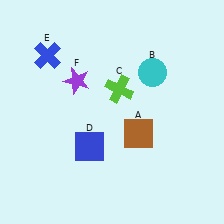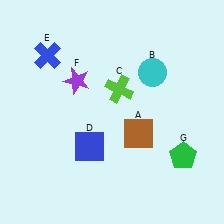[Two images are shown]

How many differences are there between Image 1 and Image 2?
There is 1 difference between the two images.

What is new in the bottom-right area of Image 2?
A green pentagon (G) was added in the bottom-right area of Image 2.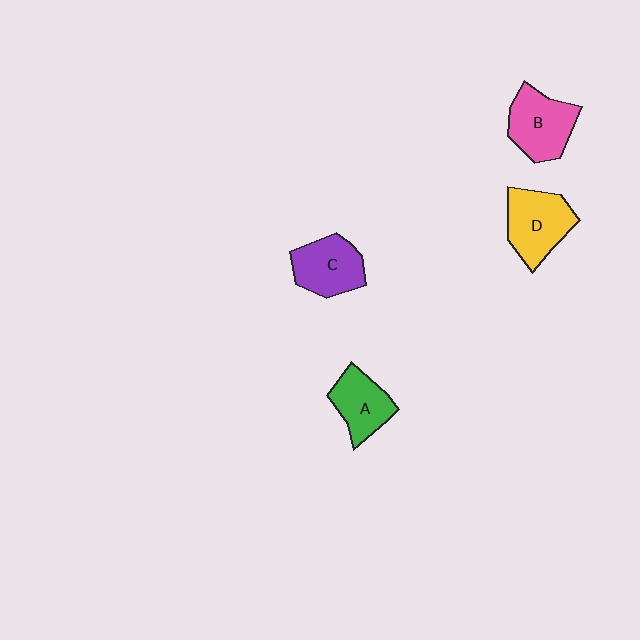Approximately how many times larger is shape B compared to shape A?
Approximately 1.2 times.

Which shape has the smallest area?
Shape A (green).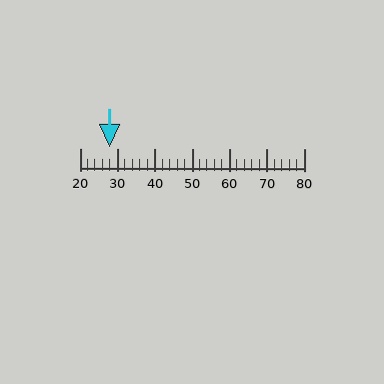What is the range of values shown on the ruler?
The ruler shows values from 20 to 80.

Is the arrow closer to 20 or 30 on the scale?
The arrow is closer to 30.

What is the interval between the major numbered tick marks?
The major tick marks are spaced 10 units apart.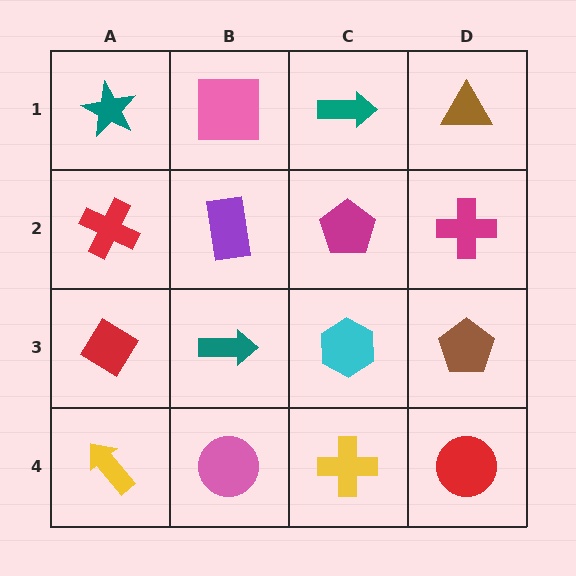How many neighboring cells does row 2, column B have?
4.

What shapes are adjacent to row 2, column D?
A brown triangle (row 1, column D), a brown pentagon (row 3, column D), a magenta pentagon (row 2, column C).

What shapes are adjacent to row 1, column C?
A magenta pentagon (row 2, column C), a pink square (row 1, column B), a brown triangle (row 1, column D).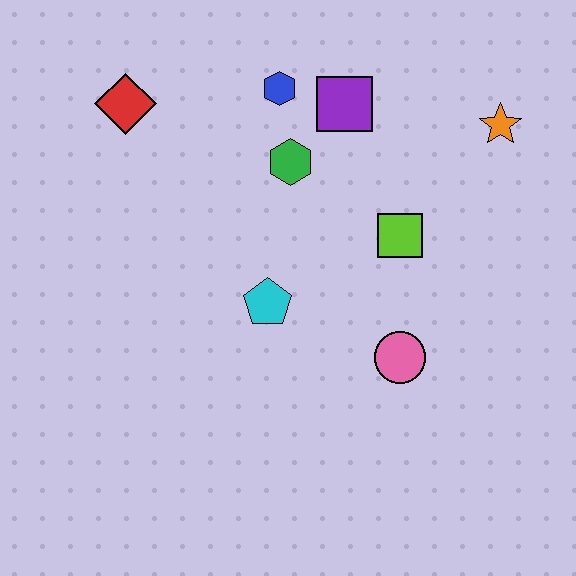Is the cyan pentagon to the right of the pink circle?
No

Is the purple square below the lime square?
No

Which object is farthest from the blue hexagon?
The pink circle is farthest from the blue hexagon.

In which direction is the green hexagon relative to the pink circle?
The green hexagon is above the pink circle.